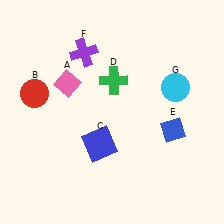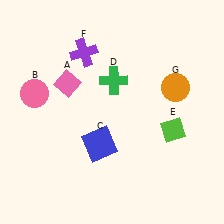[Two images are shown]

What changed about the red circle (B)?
In Image 1, B is red. In Image 2, it changed to pink.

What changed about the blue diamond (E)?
In Image 1, E is blue. In Image 2, it changed to lime.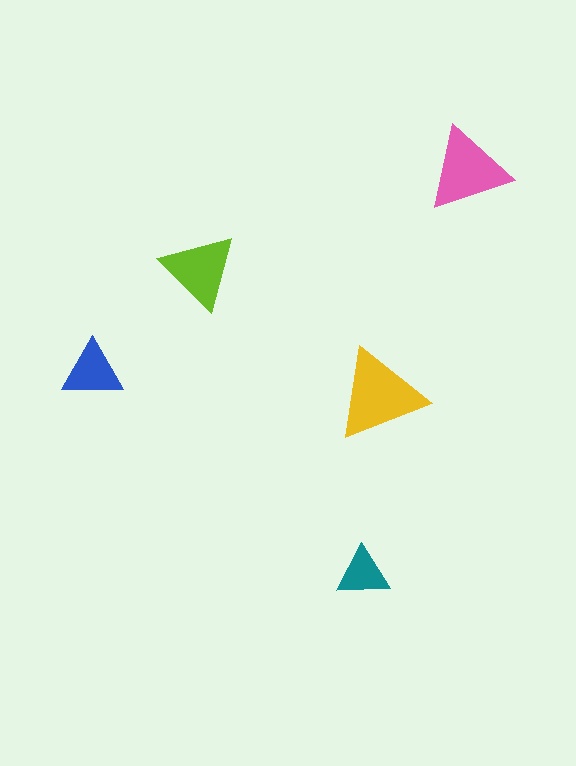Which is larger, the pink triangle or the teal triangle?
The pink one.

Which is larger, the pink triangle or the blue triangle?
The pink one.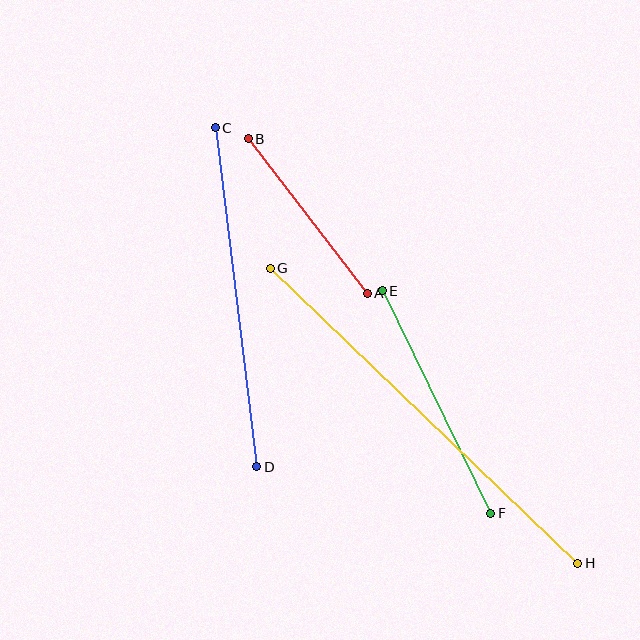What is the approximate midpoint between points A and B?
The midpoint is at approximately (308, 216) pixels.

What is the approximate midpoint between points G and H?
The midpoint is at approximately (424, 416) pixels.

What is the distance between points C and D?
The distance is approximately 341 pixels.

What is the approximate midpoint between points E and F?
The midpoint is at approximately (437, 402) pixels.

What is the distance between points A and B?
The distance is approximately 195 pixels.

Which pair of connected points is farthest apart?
Points G and H are farthest apart.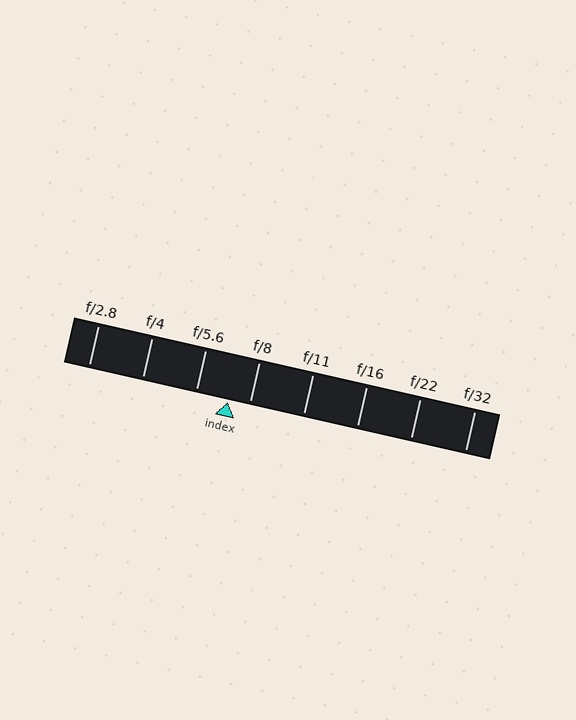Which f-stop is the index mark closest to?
The index mark is closest to f/8.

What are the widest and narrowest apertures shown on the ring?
The widest aperture shown is f/2.8 and the narrowest is f/32.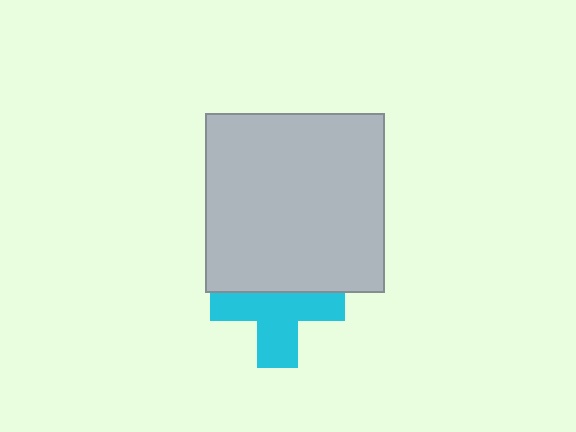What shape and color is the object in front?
The object in front is a light gray square.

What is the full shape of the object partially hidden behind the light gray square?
The partially hidden object is a cyan cross.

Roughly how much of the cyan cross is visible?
About half of it is visible (roughly 60%).